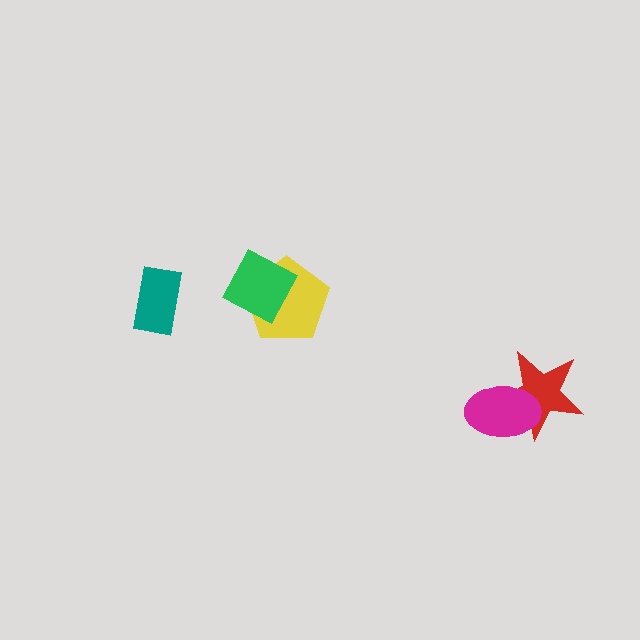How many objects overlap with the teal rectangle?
0 objects overlap with the teal rectangle.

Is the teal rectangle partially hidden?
No, no other shape covers it.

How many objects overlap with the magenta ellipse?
1 object overlaps with the magenta ellipse.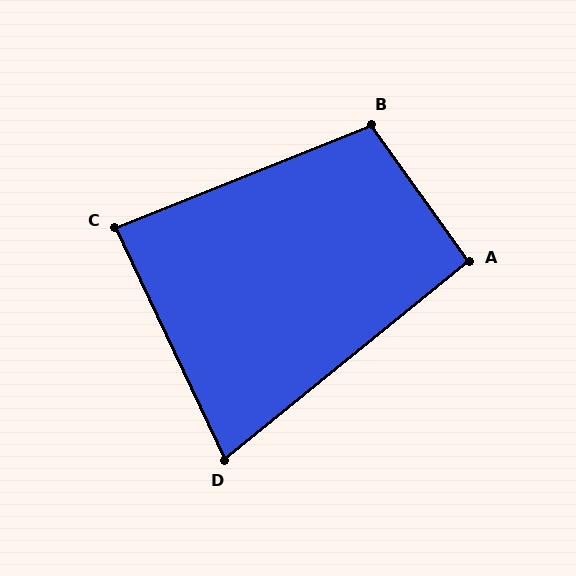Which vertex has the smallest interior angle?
D, at approximately 76 degrees.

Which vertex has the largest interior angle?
B, at approximately 104 degrees.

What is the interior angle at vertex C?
Approximately 87 degrees (approximately right).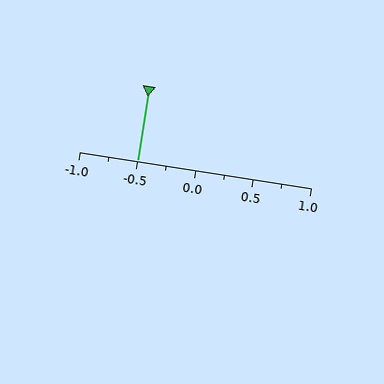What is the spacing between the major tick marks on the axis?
The major ticks are spaced 0.5 apart.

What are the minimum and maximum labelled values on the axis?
The axis runs from -1.0 to 1.0.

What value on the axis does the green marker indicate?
The marker indicates approximately -0.5.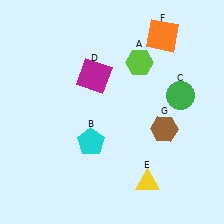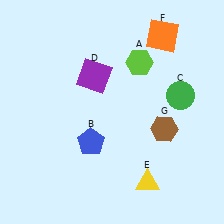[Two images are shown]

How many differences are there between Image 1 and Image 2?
There are 2 differences between the two images.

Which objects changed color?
B changed from cyan to blue. D changed from magenta to purple.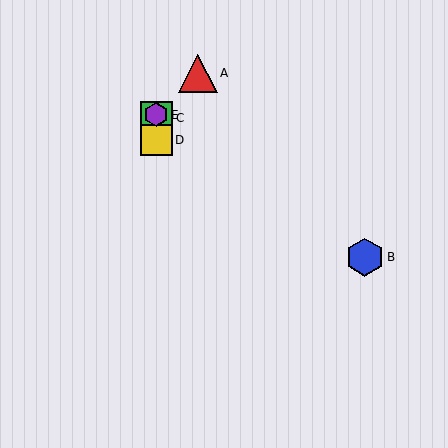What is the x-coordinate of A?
Object A is at x≈198.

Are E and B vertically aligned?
No, E is at x≈156 and B is at x≈365.